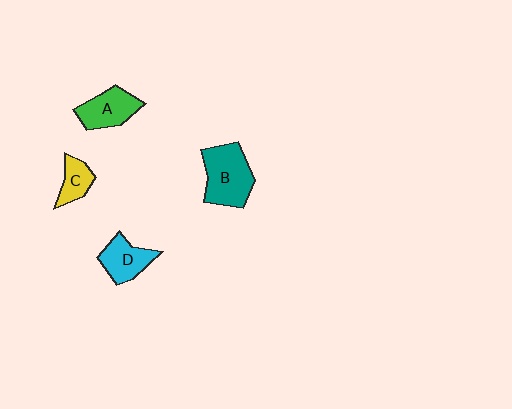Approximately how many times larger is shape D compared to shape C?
Approximately 1.4 times.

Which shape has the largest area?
Shape B (teal).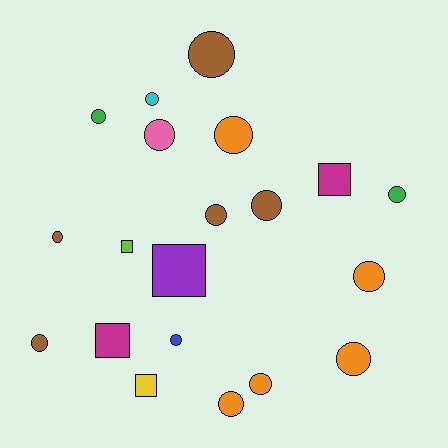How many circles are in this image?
There are 15 circles.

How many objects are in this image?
There are 20 objects.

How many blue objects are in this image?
There is 1 blue object.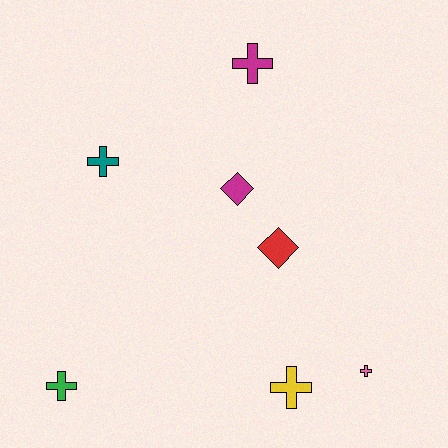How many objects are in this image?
There are 7 objects.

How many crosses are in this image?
There are 5 crosses.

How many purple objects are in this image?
There are no purple objects.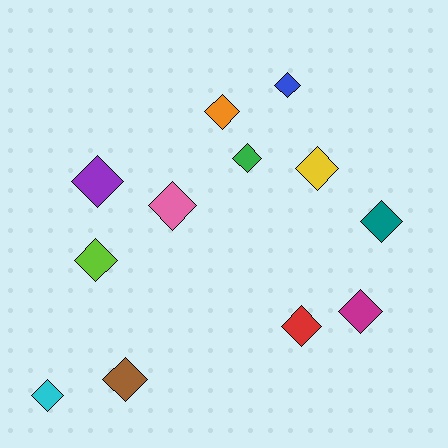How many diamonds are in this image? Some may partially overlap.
There are 12 diamonds.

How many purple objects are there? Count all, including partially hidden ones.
There is 1 purple object.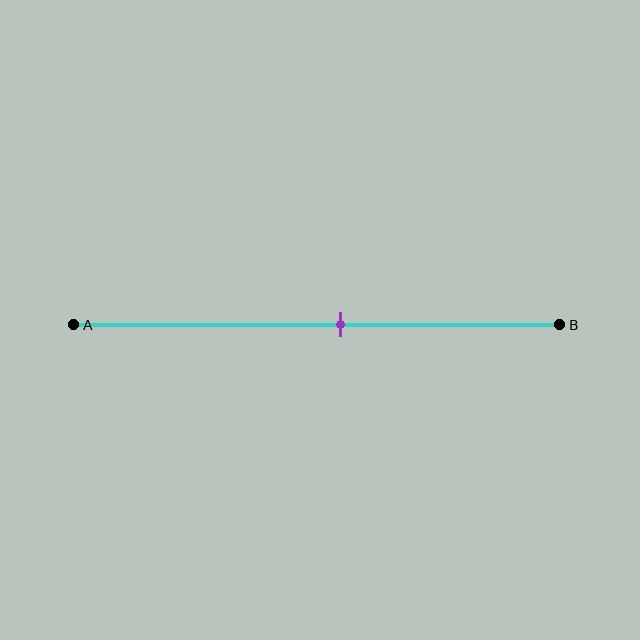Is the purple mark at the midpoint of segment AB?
No, the mark is at about 55% from A, not at the 50% midpoint.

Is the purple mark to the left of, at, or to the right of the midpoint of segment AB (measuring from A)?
The purple mark is to the right of the midpoint of segment AB.